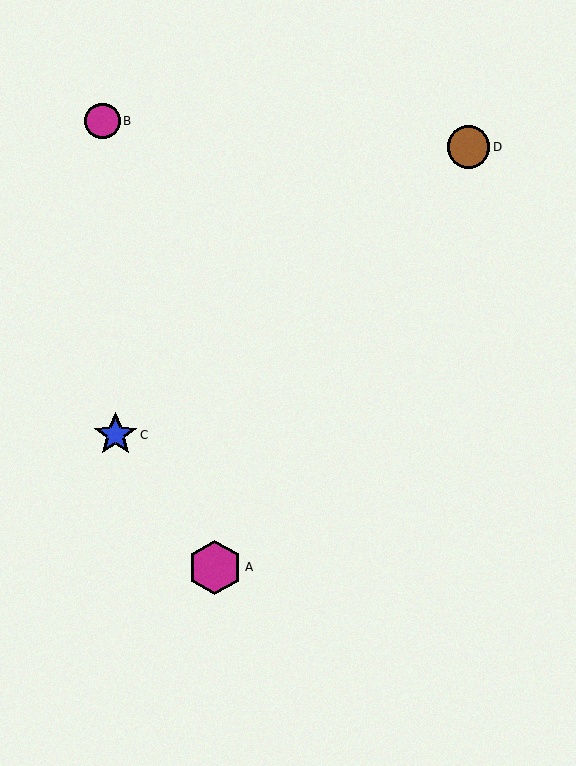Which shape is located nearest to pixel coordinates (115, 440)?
The blue star (labeled C) at (115, 435) is nearest to that location.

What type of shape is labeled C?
Shape C is a blue star.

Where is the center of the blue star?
The center of the blue star is at (115, 435).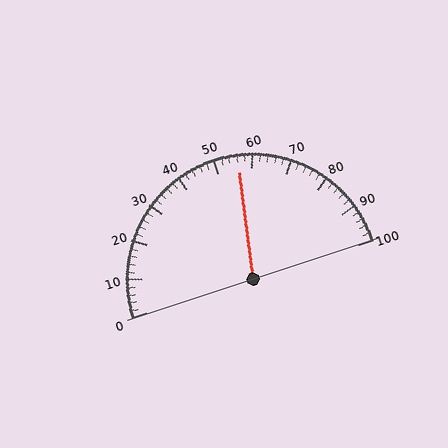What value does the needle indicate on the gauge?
The needle indicates approximately 56.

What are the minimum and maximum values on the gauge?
The gauge ranges from 0 to 100.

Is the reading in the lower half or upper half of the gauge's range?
The reading is in the upper half of the range (0 to 100).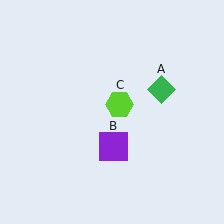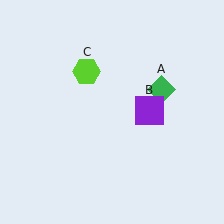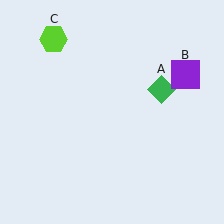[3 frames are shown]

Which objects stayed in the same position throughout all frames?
Green diamond (object A) remained stationary.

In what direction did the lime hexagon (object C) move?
The lime hexagon (object C) moved up and to the left.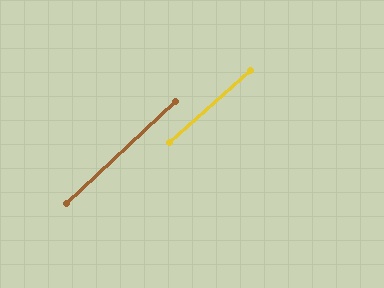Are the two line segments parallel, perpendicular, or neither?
Parallel — their directions differ by only 1.7°.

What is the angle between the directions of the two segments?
Approximately 2 degrees.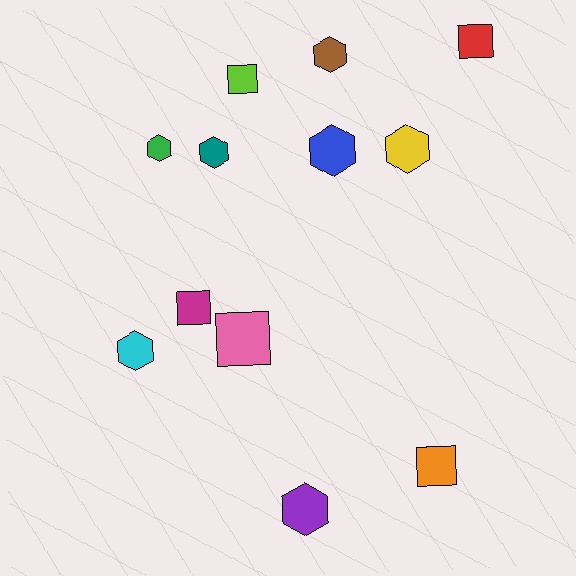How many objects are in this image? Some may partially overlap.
There are 12 objects.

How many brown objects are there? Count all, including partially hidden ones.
There is 1 brown object.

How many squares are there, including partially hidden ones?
There are 5 squares.